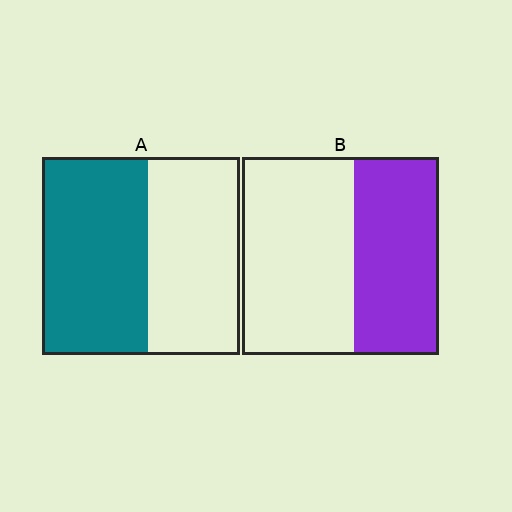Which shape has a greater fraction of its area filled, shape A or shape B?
Shape A.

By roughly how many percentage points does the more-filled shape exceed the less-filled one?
By roughly 10 percentage points (A over B).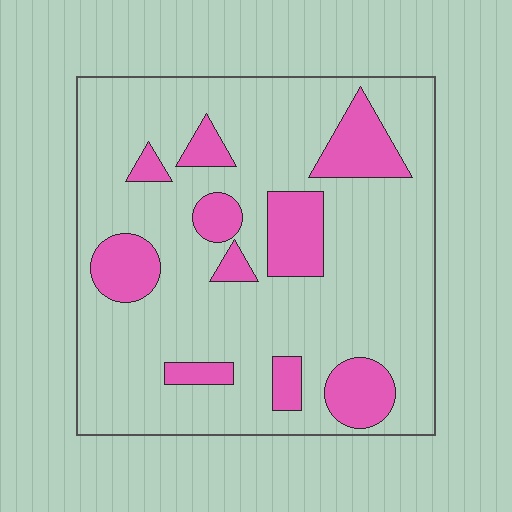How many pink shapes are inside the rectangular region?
10.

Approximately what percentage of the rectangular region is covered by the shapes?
Approximately 20%.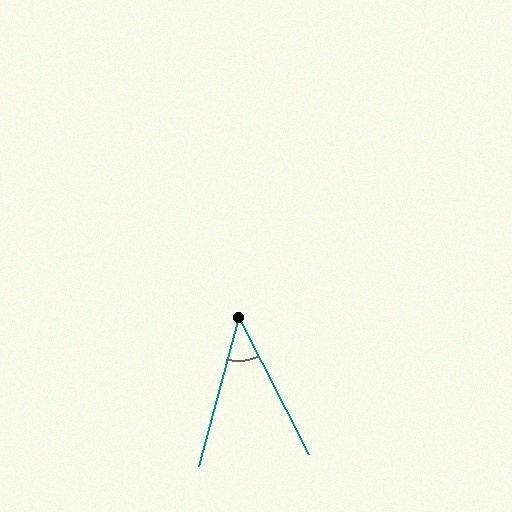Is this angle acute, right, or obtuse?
It is acute.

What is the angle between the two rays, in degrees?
Approximately 42 degrees.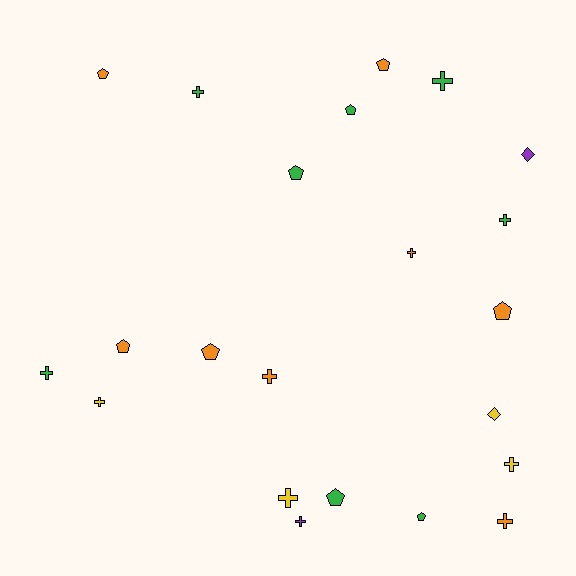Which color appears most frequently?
Green, with 8 objects.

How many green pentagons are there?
There are 4 green pentagons.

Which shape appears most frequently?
Cross, with 11 objects.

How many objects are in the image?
There are 22 objects.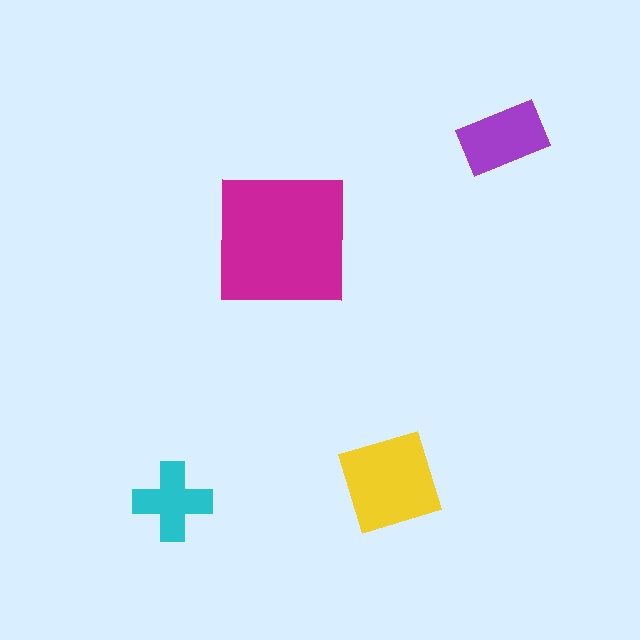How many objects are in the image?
There are 4 objects in the image.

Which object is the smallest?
The cyan cross.